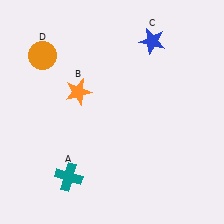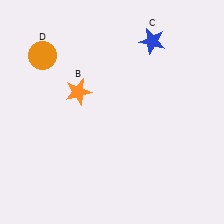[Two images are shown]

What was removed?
The teal cross (A) was removed in Image 2.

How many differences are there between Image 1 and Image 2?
There is 1 difference between the two images.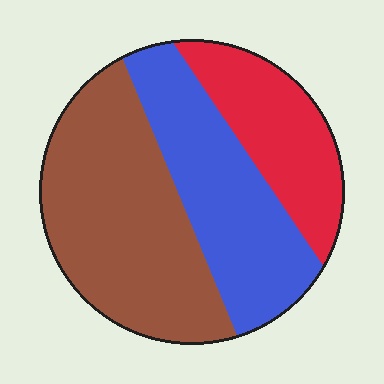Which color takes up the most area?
Brown, at roughly 45%.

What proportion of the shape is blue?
Blue covers 33% of the shape.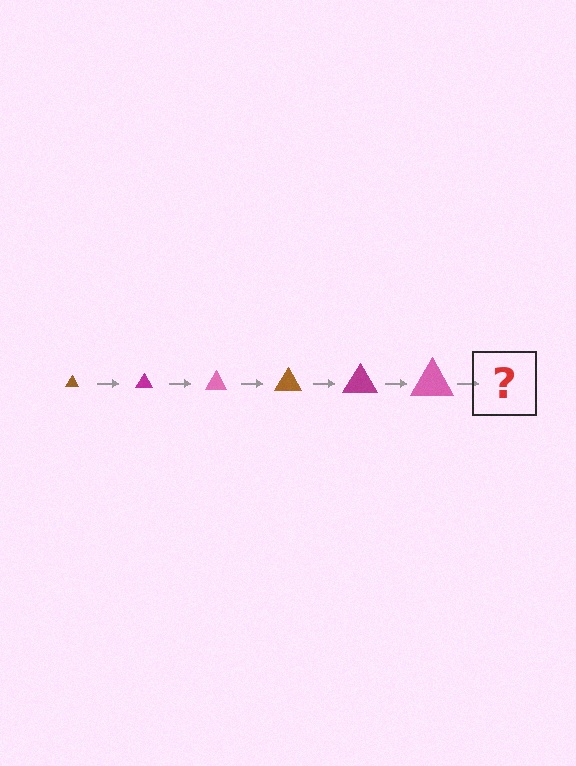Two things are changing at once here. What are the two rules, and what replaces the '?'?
The two rules are that the triangle grows larger each step and the color cycles through brown, magenta, and pink. The '?' should be a brown triangle, larger than the previous one.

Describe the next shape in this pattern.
It should be a brown triangle, larger than the previous one.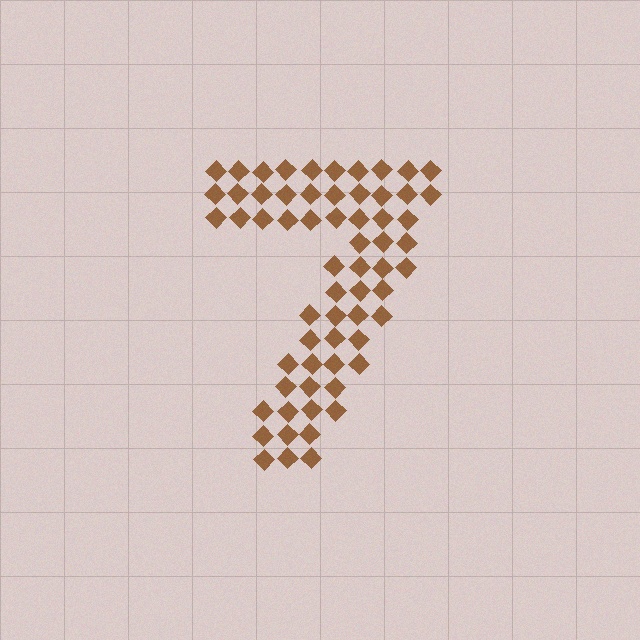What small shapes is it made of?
It is made of small diamonds.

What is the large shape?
The large shape is the digit 7.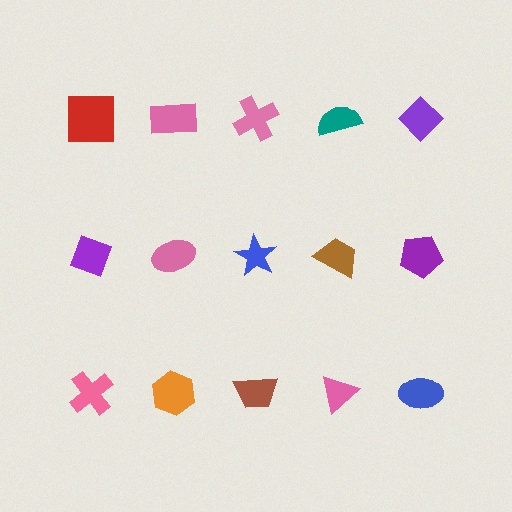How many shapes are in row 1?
5 shapes.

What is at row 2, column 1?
A purple diamond.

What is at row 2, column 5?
A purple pentagon.